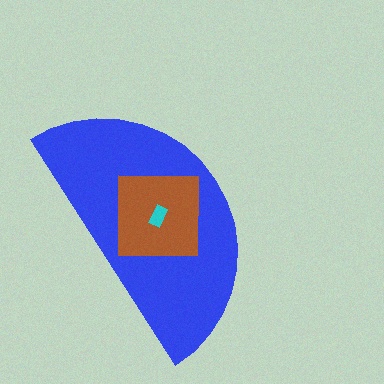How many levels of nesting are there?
3.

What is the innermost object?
The cyan rectangle.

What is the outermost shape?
The blue semicircle.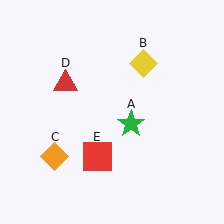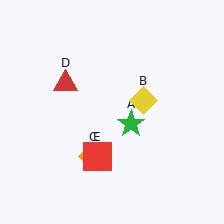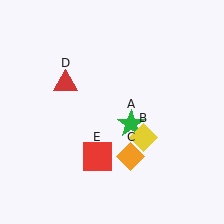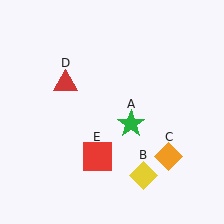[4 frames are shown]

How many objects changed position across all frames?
2 objects changed position: yellow diamond (object B), orange diamond (object C).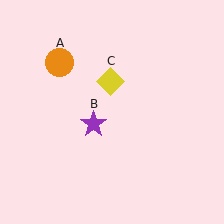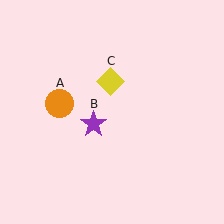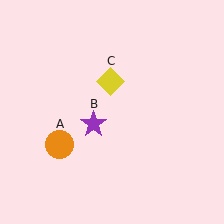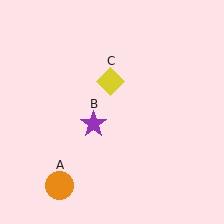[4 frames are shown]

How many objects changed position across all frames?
1 object changed position: orange circle (object A).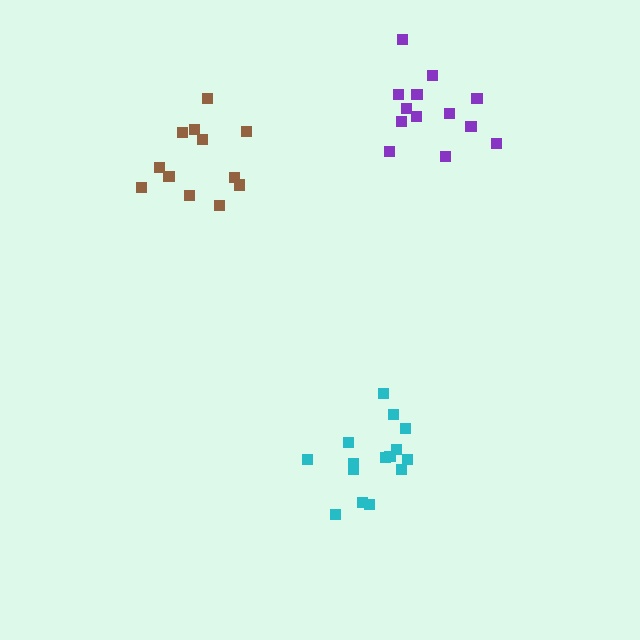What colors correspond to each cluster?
The clusters are colored: cyan, purple, brown.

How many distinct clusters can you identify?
There are 3 distinct clusters.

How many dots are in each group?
Group 1: 15 dots, Group 2: 13 dots, Group 3: 12 dots (40 total).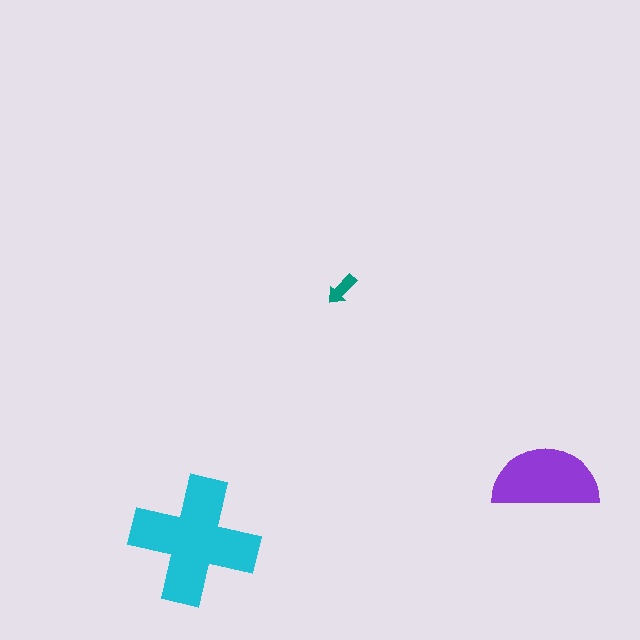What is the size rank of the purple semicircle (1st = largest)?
2nd.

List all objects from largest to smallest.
The cyan cross, the purple semicircle, the teal arrow.